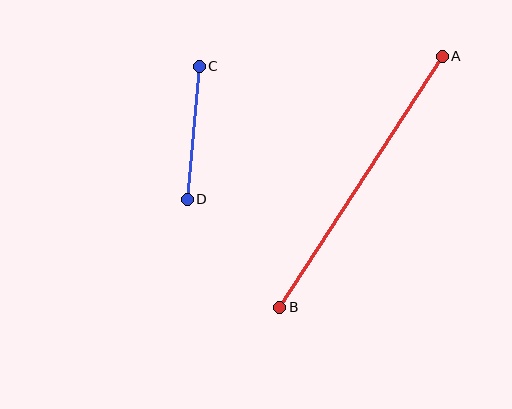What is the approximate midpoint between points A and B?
The midpoint is at approximately (361, 182) pixels.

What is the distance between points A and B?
The distance is approximately 299 pixels.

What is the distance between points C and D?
The distance is approximately 134 pixels.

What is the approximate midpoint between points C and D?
The midpoint is at approximately (193, 133) pixels.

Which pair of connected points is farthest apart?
Points A and B are farthest apart.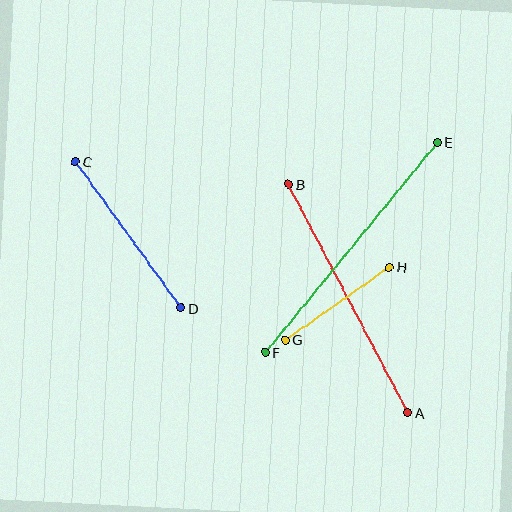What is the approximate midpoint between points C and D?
The midpoint is at approximately (128, 235) pixels.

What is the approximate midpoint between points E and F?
The midpoint is at approximately (351, 247) pixels.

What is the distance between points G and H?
The distance is approximately 127 pixels.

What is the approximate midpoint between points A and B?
The midpoint is at approximately (348, 298) pixels.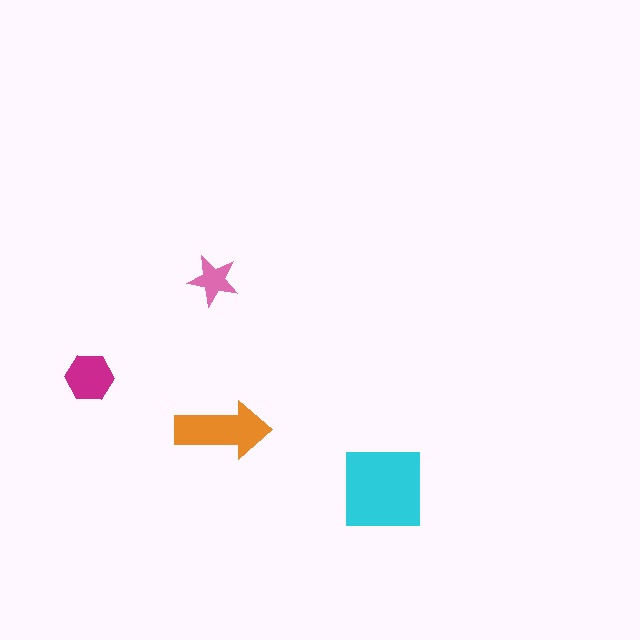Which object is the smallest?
The pink star.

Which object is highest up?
The pink star is topmost.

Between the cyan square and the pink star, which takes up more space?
The cyan square.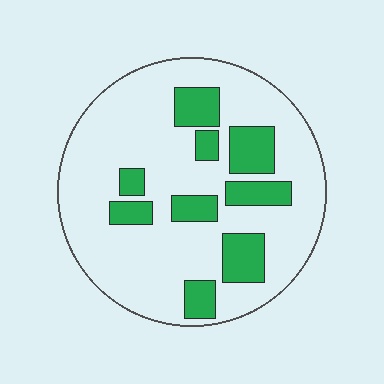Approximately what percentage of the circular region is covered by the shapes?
Approximately 25%.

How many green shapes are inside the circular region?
9.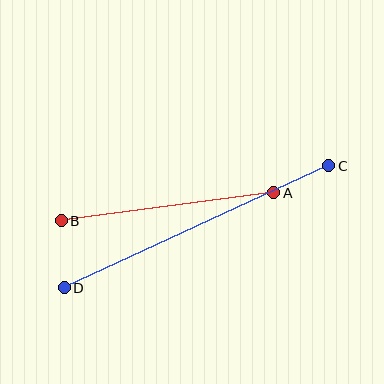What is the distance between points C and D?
The distance is approximately 291 pixels.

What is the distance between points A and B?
The distance is approximately 214 pixels.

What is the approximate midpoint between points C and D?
The midpoint is at approximately (196, 227) pixels.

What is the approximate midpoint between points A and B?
The midpoint is at approximately (167, 207) pixels.